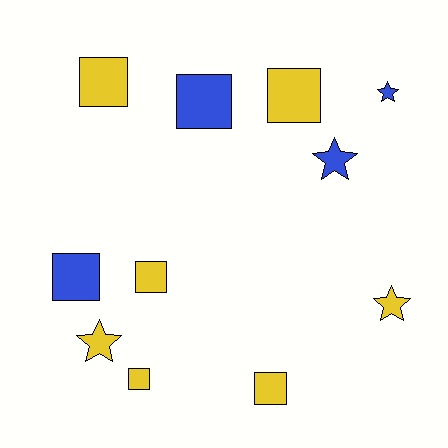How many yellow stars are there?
There are 2 yellow stars.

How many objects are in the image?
There are 11 objects.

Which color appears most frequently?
Yellow, with 7 objects.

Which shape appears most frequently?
Square, with 7 objects.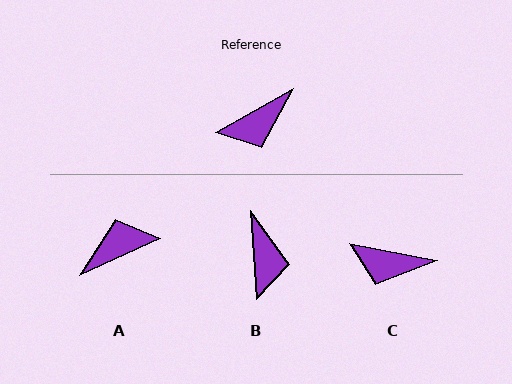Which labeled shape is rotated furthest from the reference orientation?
A, about 175 degrees away.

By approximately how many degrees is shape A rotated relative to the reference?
Approximately 175 degrees counter-clockwise.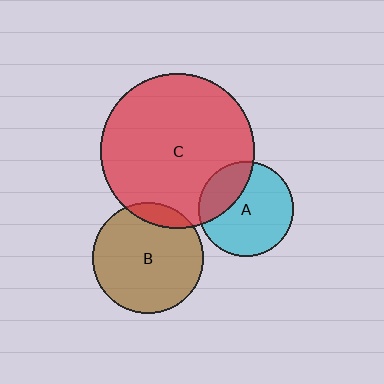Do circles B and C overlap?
Yes.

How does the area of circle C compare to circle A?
Approximately 2.6 times.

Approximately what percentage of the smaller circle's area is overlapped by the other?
Approximately 10%.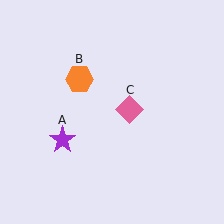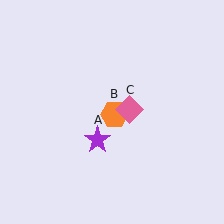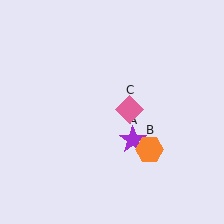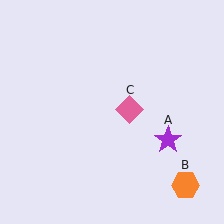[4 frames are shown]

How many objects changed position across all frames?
2 objects changed position: purple star (object A), orange hexagon (object B).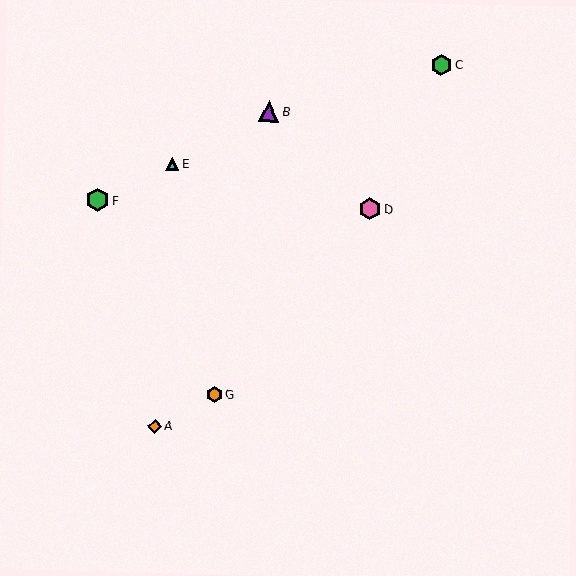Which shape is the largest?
The green hexagon (labeled F) is the largest.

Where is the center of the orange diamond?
The center of the orange diamond is at (155, 426).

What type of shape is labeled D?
Shape D is a pink hexagon.